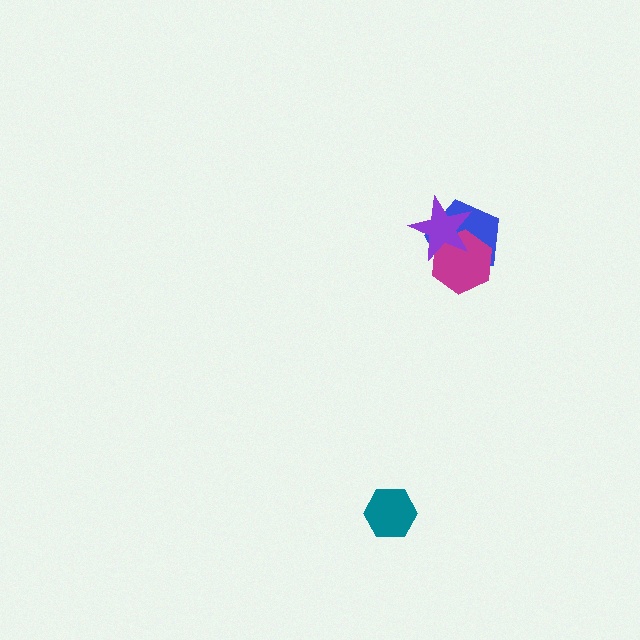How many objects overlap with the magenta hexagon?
2 objects overlap with the magenta hexagon.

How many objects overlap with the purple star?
2 objects overlap with the purple star.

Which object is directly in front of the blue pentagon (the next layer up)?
The magenta hexagon is directly in front of the blue pentagon.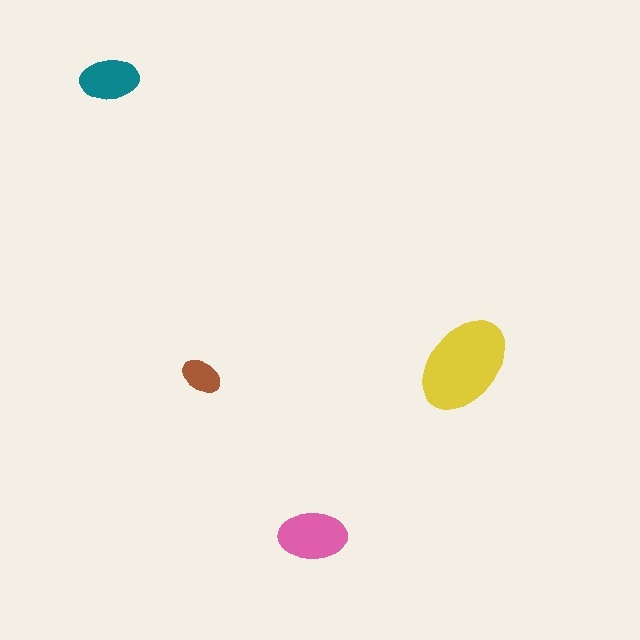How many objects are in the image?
There are 4 objects in the image.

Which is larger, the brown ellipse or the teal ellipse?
The teal one.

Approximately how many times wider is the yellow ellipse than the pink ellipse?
About 1.5 times wider.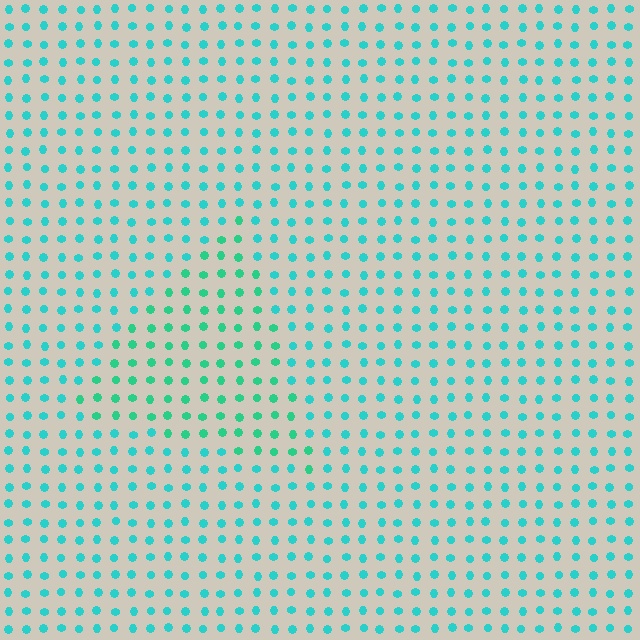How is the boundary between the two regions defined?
The boundary is defined purely by a slight shift in hue (about 24 degrees). Spacing, size, and orientation are identical on both sides.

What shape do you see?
I see a triangle.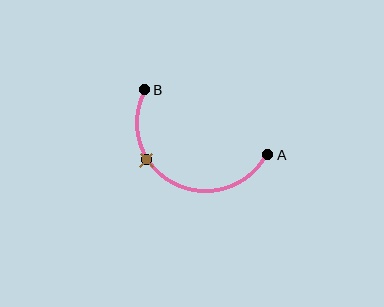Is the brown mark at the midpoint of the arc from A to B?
No. The brown mark lies on the arc but is closer to endpoint B. The arc midpoint would be at the point on the curve equidistant along the arc from both A and B.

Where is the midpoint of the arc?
The arc midpoint is the point on the curve farthest from the straight line joining A and B. It sits below that line.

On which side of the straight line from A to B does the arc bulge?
The arc bulges below the straight line connecting A and B.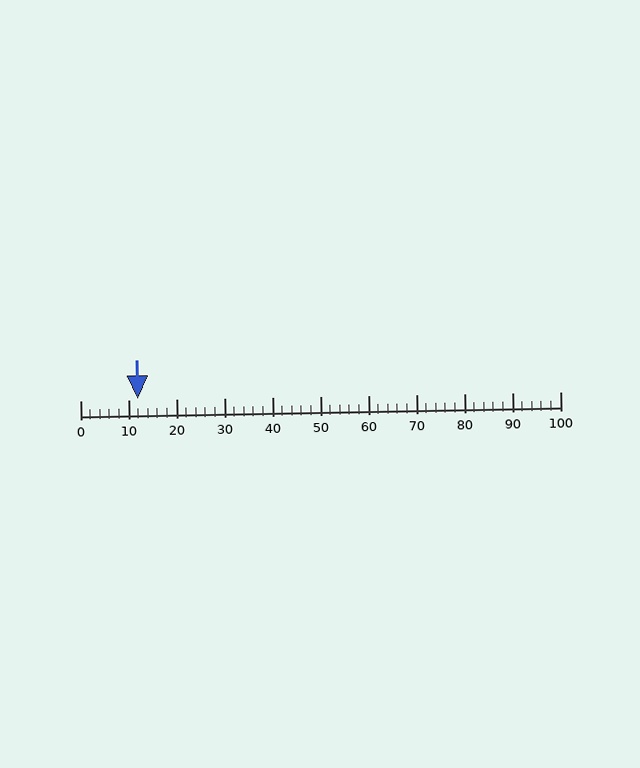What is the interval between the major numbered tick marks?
The major tick marks are spaced 10 units apart.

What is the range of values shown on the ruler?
The ruler shows values from 0 to 100.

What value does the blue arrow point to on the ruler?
The blue arrow points to approximately 12.